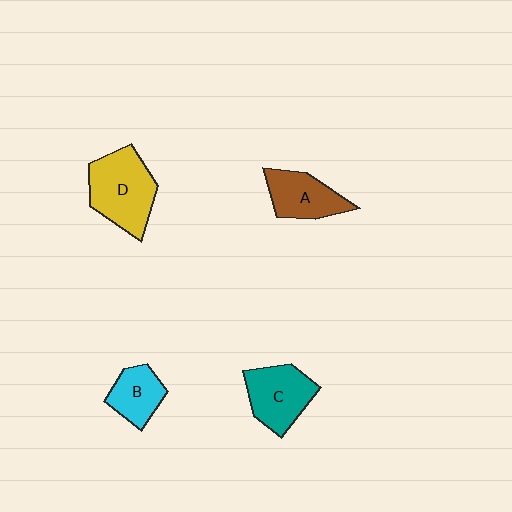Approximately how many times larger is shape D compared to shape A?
Approximately 1.4 times.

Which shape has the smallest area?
Shape B (cyan).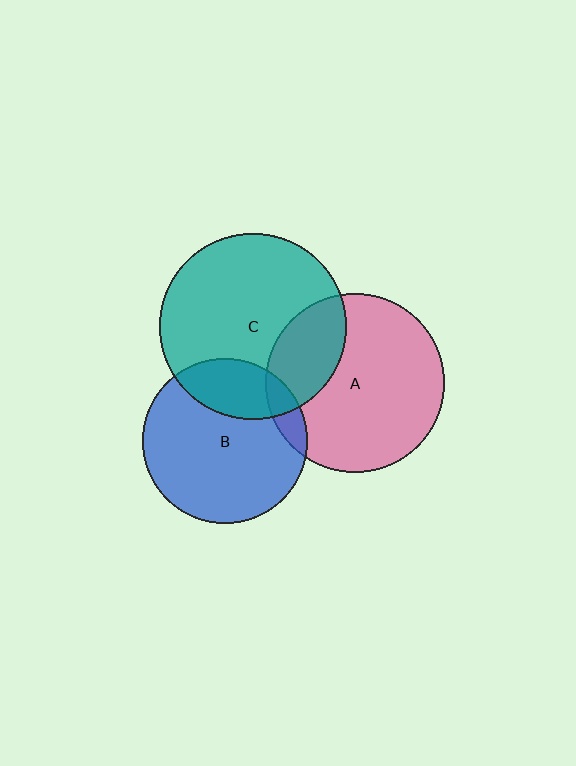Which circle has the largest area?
Circle C (teal).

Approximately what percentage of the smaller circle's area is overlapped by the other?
Approximately 10%.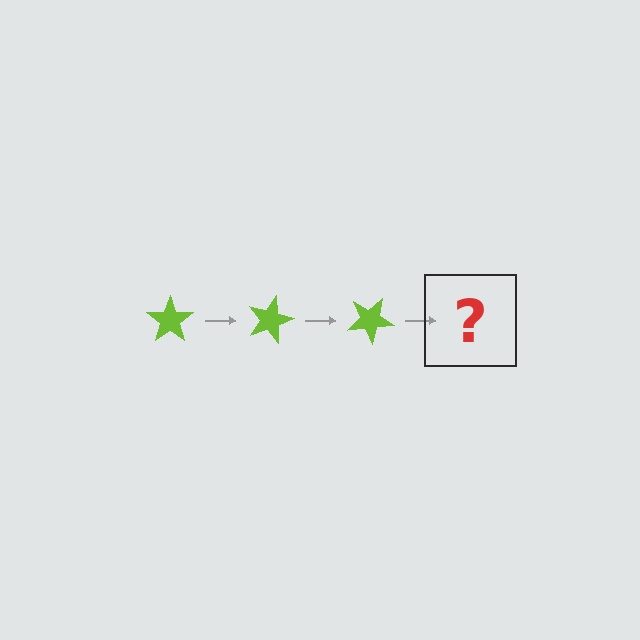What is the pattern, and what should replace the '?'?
The pattern is that the star rotates 15 degrees each step. The '?' should be a lime star rotated 45 degrees.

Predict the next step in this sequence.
The next step is a lime star rotated 45 degrees.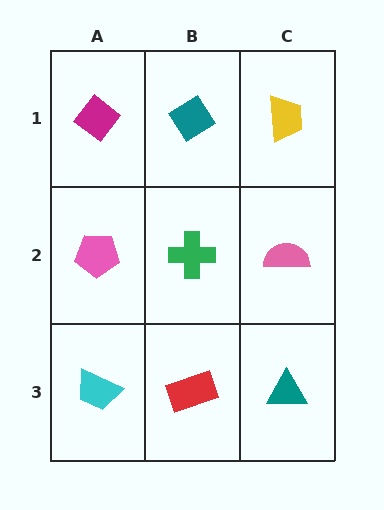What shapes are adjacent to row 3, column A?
A pink pentagon (row 2, column A), a red rectangle (row 3, column B).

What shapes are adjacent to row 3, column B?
A green cross (row 2, column B), a cyan trapezoid (row 3, column A), a teal triangle (row 3, column C).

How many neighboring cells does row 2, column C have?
3.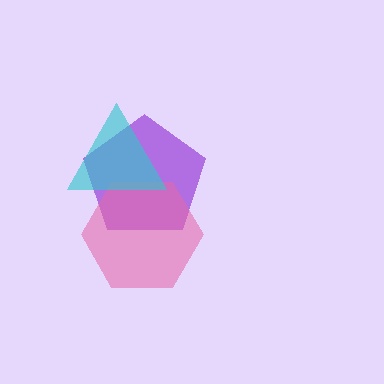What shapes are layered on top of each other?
The layered shapes are: a purple pentagon, a pink hexagon, a cyan triangle.